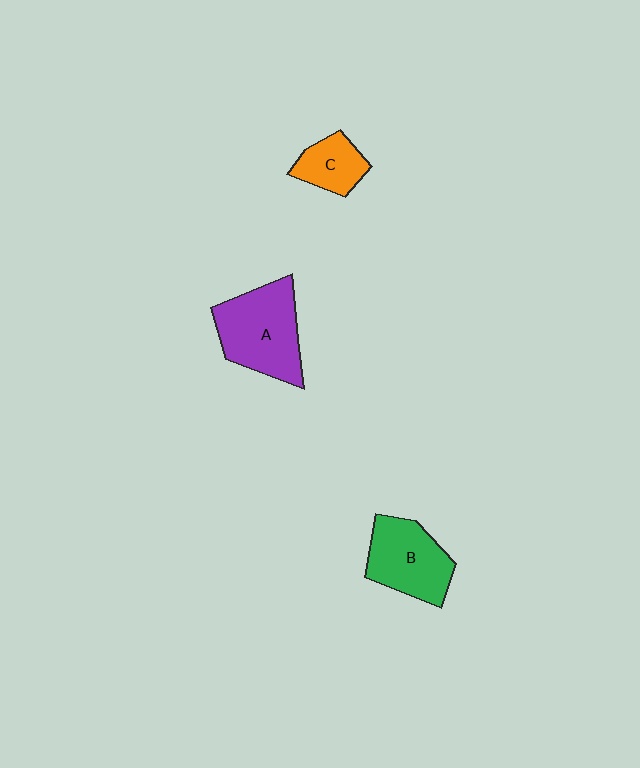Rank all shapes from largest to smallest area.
From largest to smallest: A (purple), B (green), C (orange).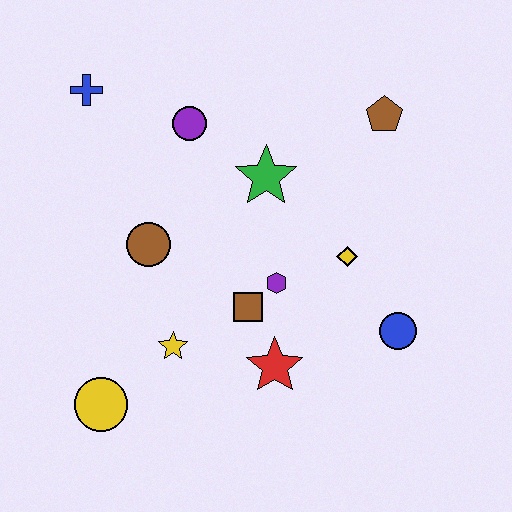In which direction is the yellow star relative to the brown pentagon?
The yellow star is below the brown pentagon.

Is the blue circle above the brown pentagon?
No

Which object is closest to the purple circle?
The green star is closest to the purple circle.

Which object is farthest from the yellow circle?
The brown pentagon is farthest from the yellow circle.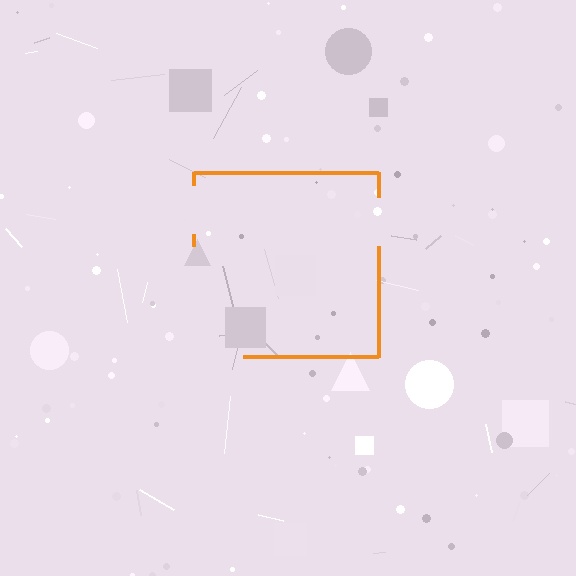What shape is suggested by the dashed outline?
The dashed outline suggests a square.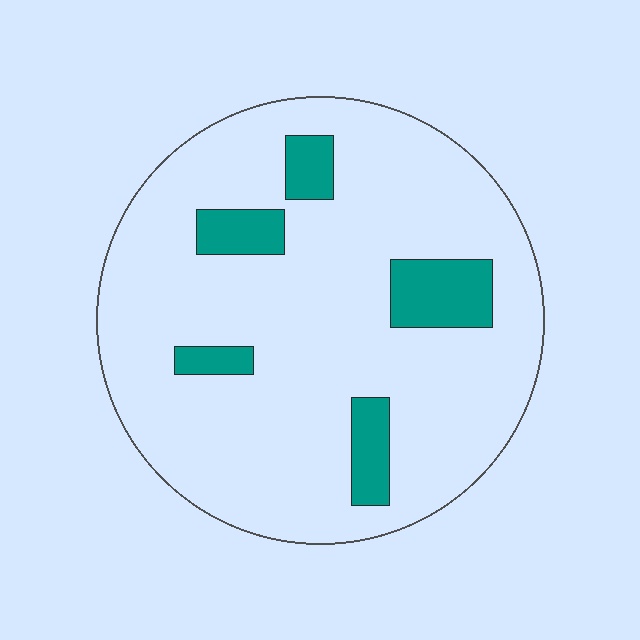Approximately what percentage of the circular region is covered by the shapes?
Approximately 15%.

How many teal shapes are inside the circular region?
5.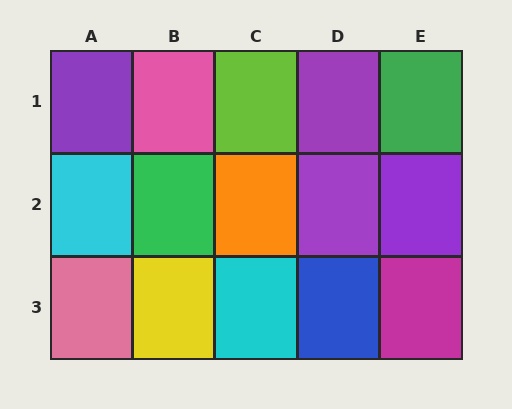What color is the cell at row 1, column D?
Purple.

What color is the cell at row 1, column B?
Pink.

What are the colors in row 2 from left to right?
Cyan, green, orange, purple, purple.